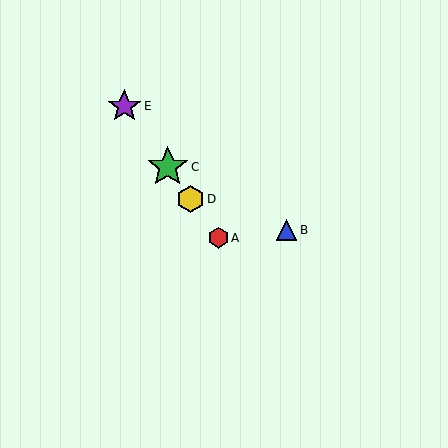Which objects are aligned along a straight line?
Objects A, C, D, E are aligned along a straight line.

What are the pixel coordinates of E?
Object E is at (124, 106).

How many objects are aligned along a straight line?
4 objects (A, C, D, E) are aligned along a straight line.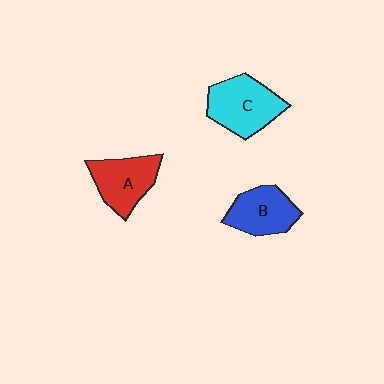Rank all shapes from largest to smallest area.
From largest to smallest: C (cyan), A (red), B (blue).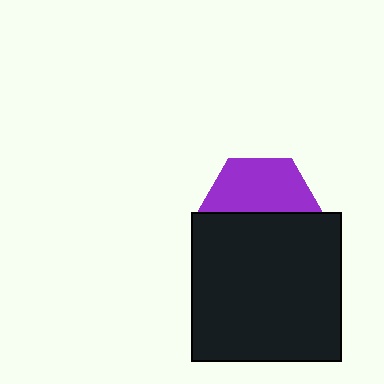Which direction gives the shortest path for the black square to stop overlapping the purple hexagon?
Moving down gives the shortest separation.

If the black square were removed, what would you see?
You would see the complete purple hexagon.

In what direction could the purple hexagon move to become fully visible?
The purple hexagon could move up. That would shift it out from behind the black square entirely.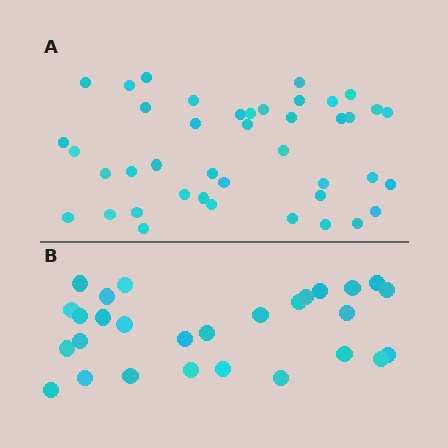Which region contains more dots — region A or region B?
Region A (the top region) has more dots.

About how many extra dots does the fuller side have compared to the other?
Region A has approximately 15 more dots than region B.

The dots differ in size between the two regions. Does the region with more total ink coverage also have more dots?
No. Region B has more total ink coverage because its dots are larger, but region A actually contains more individual dots. Total area can be misleading — the number of items is what matters here.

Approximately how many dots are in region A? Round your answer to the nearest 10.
About 40 dots. (The exact count is 42, which rounds to 40.)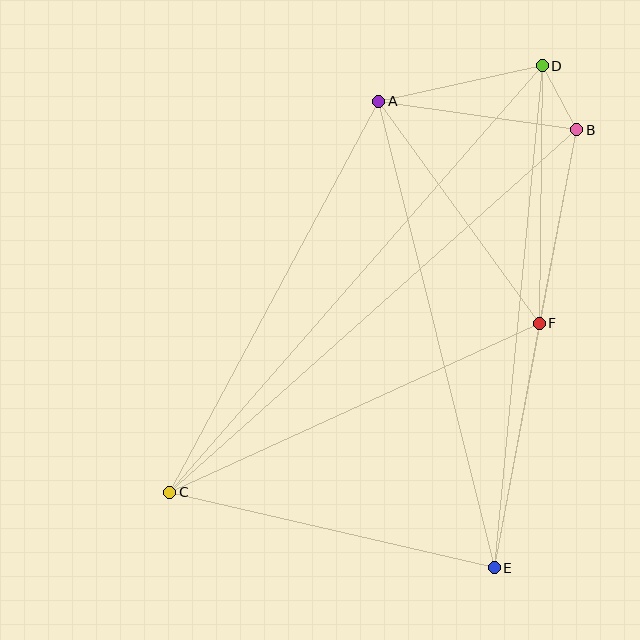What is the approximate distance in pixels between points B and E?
The distance between B and E is approximately 446 pixels.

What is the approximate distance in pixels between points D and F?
The distance between D and F is approximately 257 pixels.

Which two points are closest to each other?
Points B and D are closest to each other.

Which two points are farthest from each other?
Points C and D are farthest from each other.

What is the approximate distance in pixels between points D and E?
The distance between D and E is approximately 504 pixels.